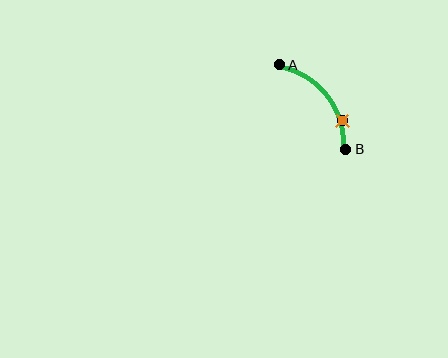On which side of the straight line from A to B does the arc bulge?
The arc bulges above and to the right of the straight line connecting A and B.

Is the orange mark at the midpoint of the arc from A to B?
No. The orange mark lies on the arc but is closer to endpoint B. The arc midpoint would be at the point on the curve equidistant along the arc from both A and B.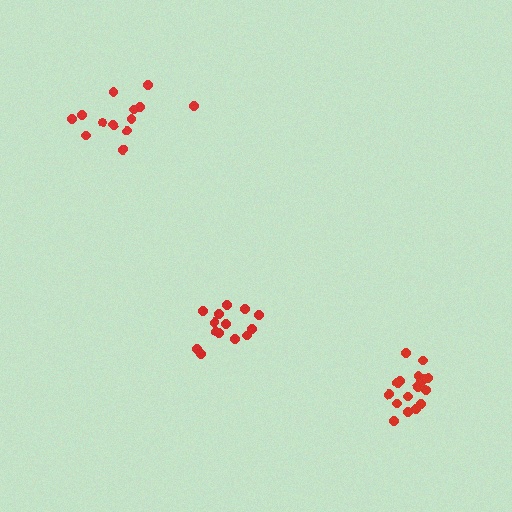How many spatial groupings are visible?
There are 3 spatial groupings.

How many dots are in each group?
Group 1: 14 dots, Group 2: 14 dots, Group 3: 17 dots (45 total).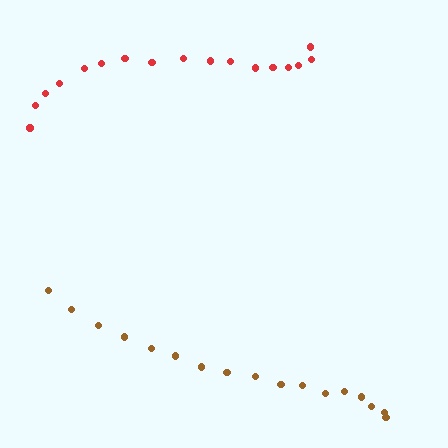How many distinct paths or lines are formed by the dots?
There are 2 distinct paths.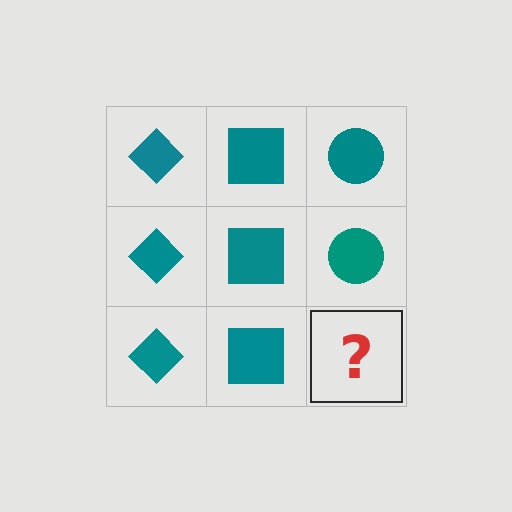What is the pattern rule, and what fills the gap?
The rule is that each column has a consistent shape. The gap should be filled with a teal circle.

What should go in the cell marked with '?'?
The missing cell should contain a teal circle.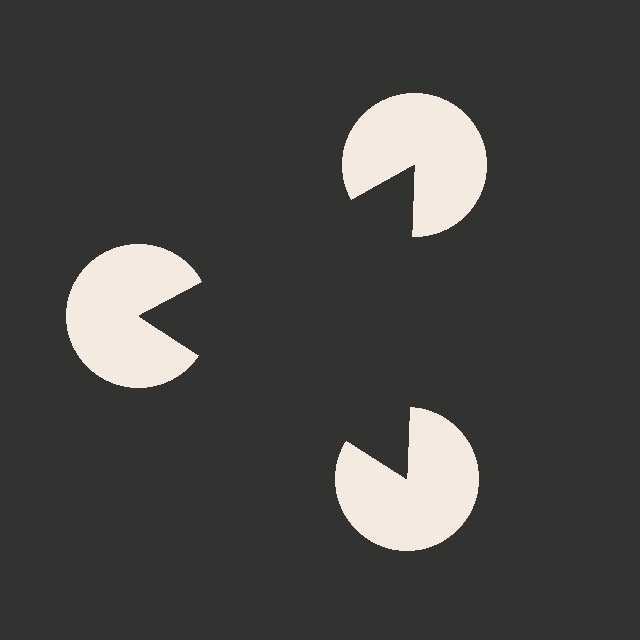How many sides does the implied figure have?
3 sides.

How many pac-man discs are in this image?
There are 3 — one at each vertex of the illusory triangle.